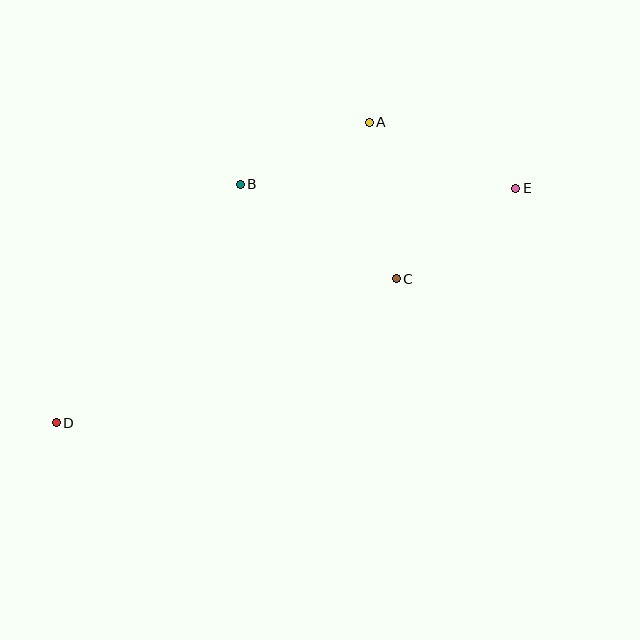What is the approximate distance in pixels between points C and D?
The distance between C and D is approximately 369 pixels.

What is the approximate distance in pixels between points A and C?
The distance between A and C is approximately 159 pixels.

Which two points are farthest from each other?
Points D and E are farthest from each other.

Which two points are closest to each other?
Points A and B are closest to each other.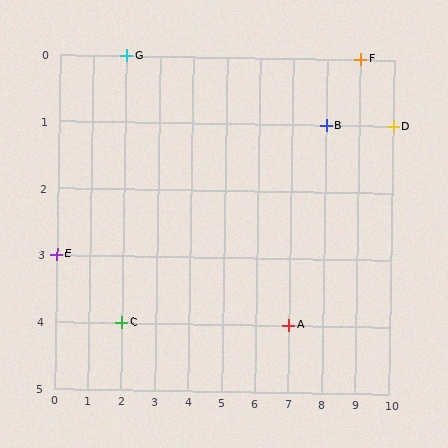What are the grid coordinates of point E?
Point E is at grid coordinates (0, 3).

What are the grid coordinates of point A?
Point A is at grid coordinates (7, 4).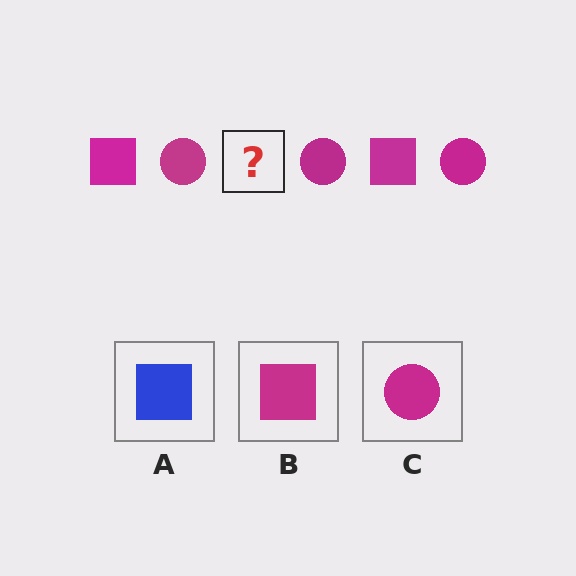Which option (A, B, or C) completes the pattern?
B.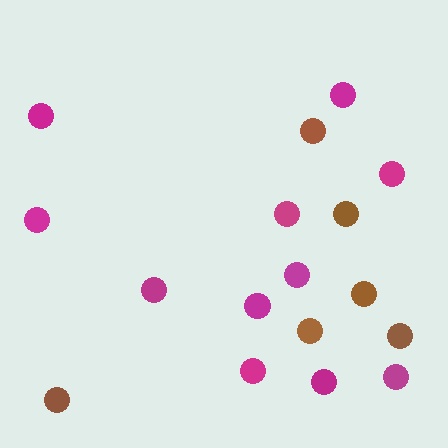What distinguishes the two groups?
There are 2 groups: one group of magenta circles (11) and one group of brown circles (6).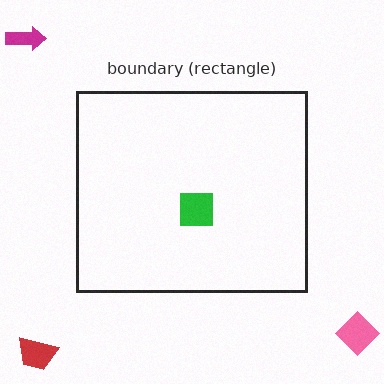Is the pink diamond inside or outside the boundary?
Outside.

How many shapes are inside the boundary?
1 inside, 3 outside.